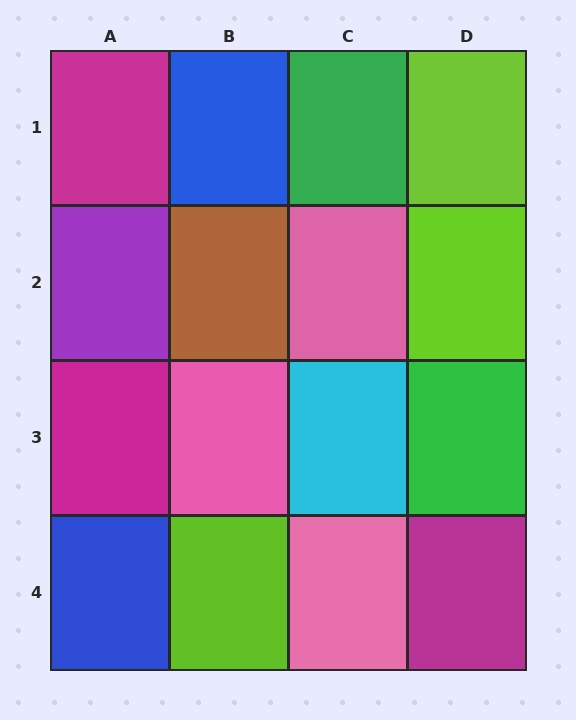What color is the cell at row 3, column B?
Pink.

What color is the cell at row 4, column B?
Lime.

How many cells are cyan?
1 cell is cyan.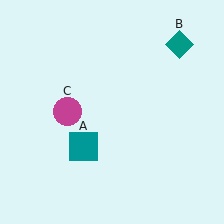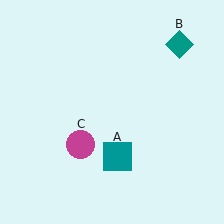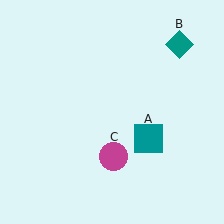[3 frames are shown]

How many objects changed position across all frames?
2 objects changed position: teal square (object A), magenta circle (object C).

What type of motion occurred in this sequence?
The teal square (object A), magenta circle (object C) rotated counterclockwise around the center of the scene.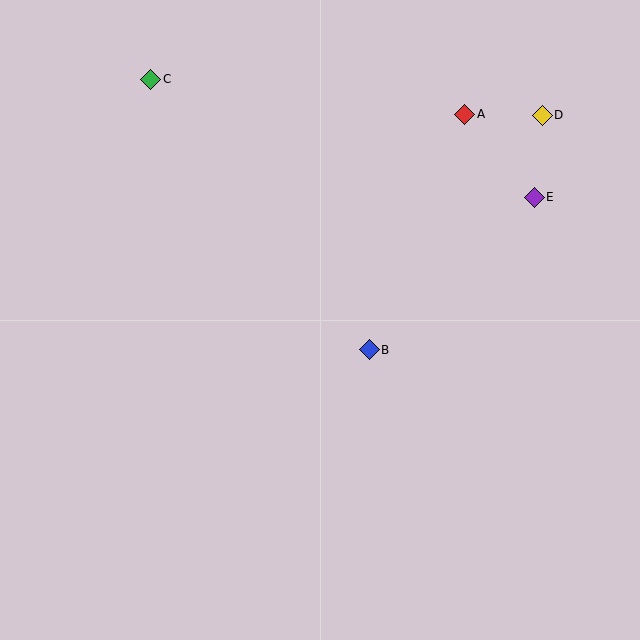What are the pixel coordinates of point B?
Point B is at (369, 350).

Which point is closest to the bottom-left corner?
Point B is closest to the bottom-left corner.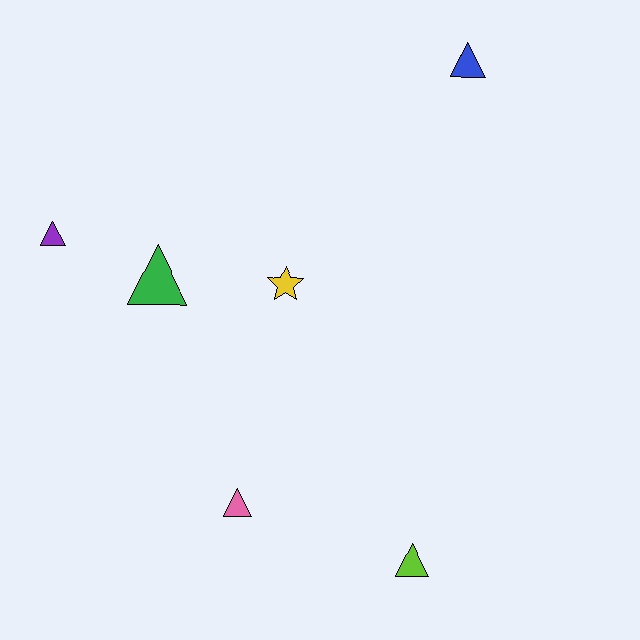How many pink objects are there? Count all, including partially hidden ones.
There is 1 pink object.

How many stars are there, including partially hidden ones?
There is 1 star.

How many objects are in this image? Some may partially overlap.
There are 6 objects.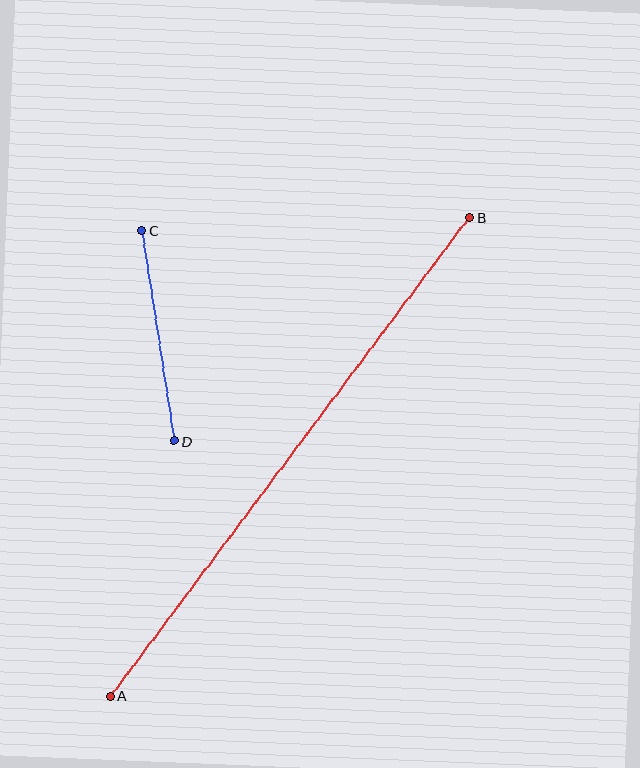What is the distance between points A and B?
The distance is approximately 598 pixels.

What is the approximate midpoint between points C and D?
The midpoint is at approximately (158, 336) pixels.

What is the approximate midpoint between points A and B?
The midpoint is at approximately (290, 457) pixels.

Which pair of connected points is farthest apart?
Points A and B are farthest apart.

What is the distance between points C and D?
The distance is approximately 213 pixels.